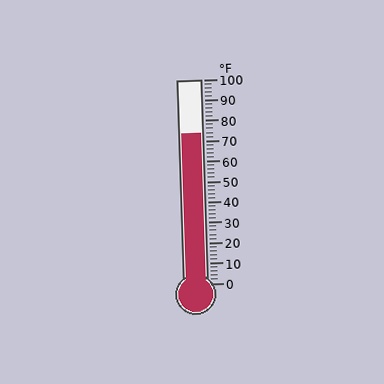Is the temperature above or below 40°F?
The temperature is above 40°F.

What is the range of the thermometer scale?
The thermometer scale ranges from 0°F to 100°F.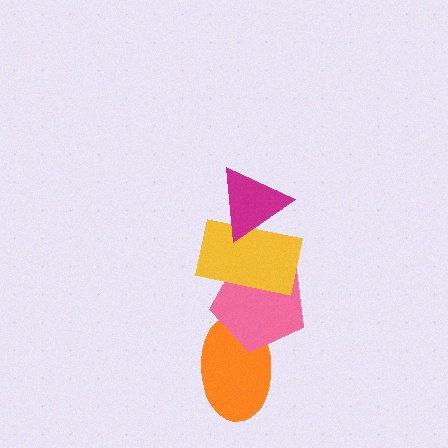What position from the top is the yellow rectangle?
The yellow rectangle is 2nd from the top.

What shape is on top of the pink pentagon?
The yellow rectangle is on top of the pink pentagon.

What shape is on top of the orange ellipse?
The pink pentagon is on top of the orange ellipse.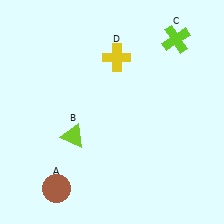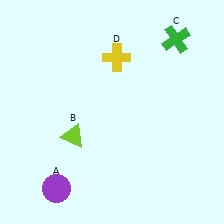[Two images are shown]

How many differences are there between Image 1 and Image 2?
There are 2 differences between the two images.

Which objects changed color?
A changed from brown to purple. C changed from lime to green.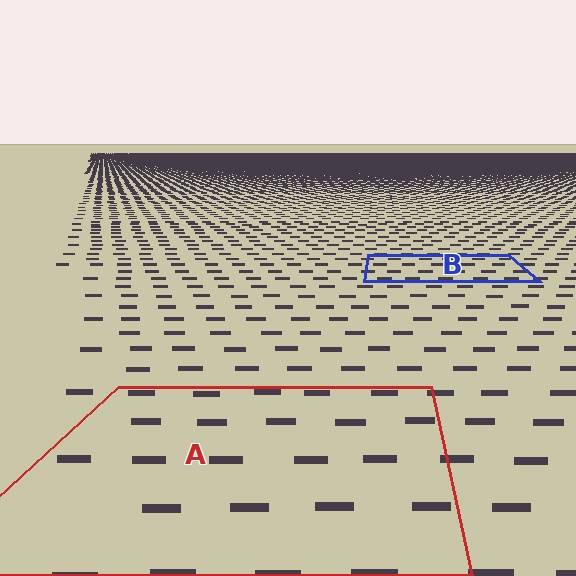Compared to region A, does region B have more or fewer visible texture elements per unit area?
Region B has more texture elements per unit area — they are packed more densely because it is farther away.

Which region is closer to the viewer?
Region A is closer. The texture elements there are larger and more spread out.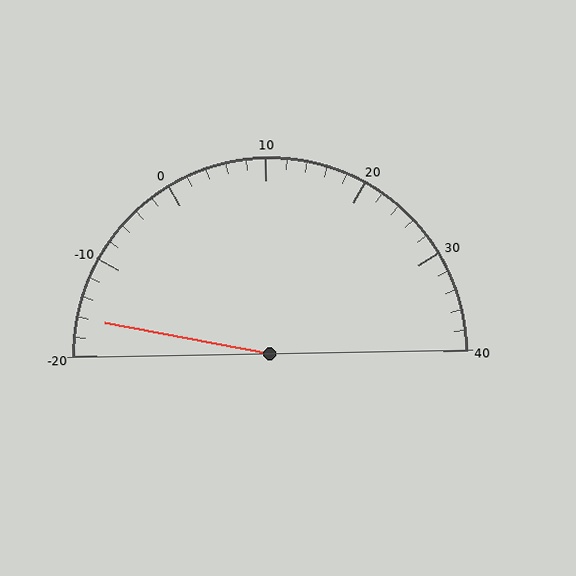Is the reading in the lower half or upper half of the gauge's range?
The reading is in the lower half of the range (-20 to 40).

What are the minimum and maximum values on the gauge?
The gauge ranges from -20 to 40.